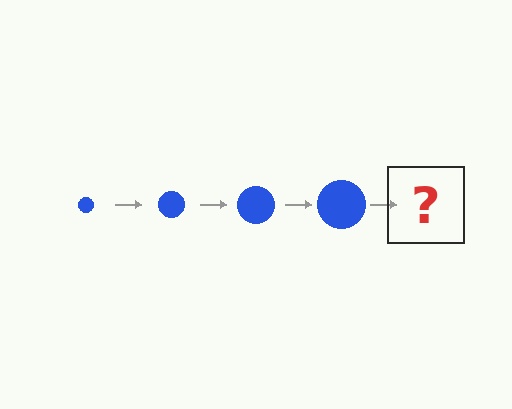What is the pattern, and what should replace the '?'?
The pattern is that the circle gets progressively larger each step. The '?' should be a blue circle, larger than the previous one.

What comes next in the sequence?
The next element should be a blue circle, larger than the previous one.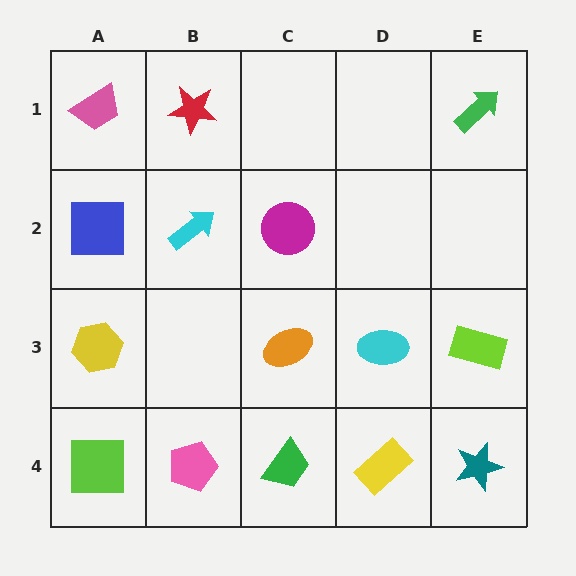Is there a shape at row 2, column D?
No, that cell is empty.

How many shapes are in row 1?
3 shapes.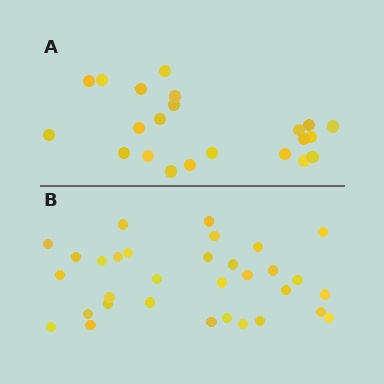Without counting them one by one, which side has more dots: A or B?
Region B (the bottom region) has more dots.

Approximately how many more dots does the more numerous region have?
Region B has roughly 10 or so more dots than region A.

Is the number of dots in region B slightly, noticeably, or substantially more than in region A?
Region B has substantially more. The ratio is roughly 1.5 to 1.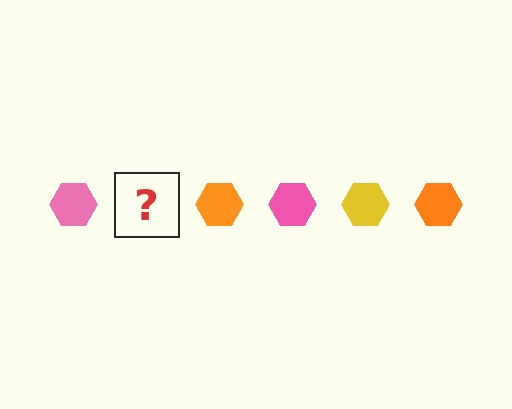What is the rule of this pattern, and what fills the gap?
The rule is that the pattern cycles through pink, yellow, orange hexagons. The gap should be filled with a yellow hexagon.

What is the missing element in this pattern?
The missing element is a yellow hexagon.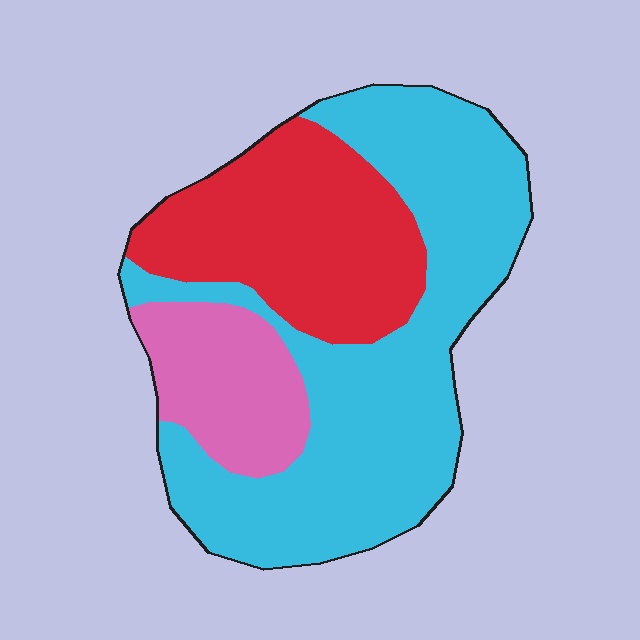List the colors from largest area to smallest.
From largest to smallest: cyan, red, pink.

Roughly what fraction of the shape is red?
Red takes up about one third (1/3) of the shape.